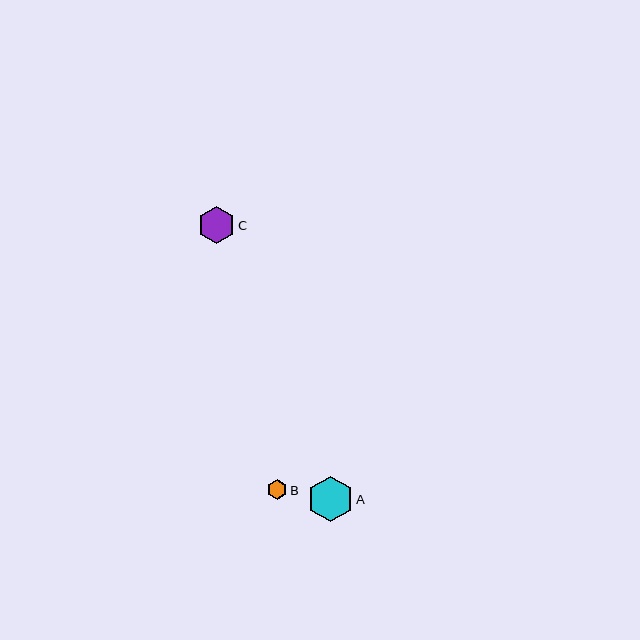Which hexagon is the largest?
Hexagon A is the largest with a size of approximately 45 pixels.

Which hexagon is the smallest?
Hexagon B is the smallest with a size of approximately 20 pixels.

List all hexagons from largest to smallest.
From largest to smallest: A, C, B.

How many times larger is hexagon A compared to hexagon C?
Hexagon A is approximately 1.2 times the size of hexagon C.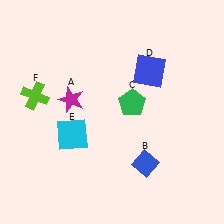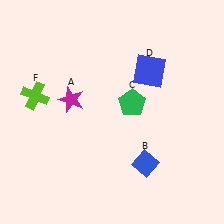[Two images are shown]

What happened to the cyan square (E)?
The cyan square (E) was removed in Image 2. It was in the bottom-left area of Image 1.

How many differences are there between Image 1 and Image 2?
There is 1 difference between the two images.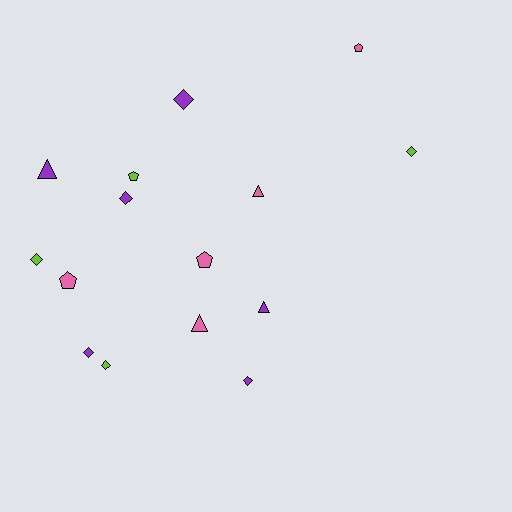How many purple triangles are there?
There are 2 purple triangles.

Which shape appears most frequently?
Diamond, with 7 objects.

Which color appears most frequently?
Purple, with 6 objects.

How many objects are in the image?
There are 15 objects.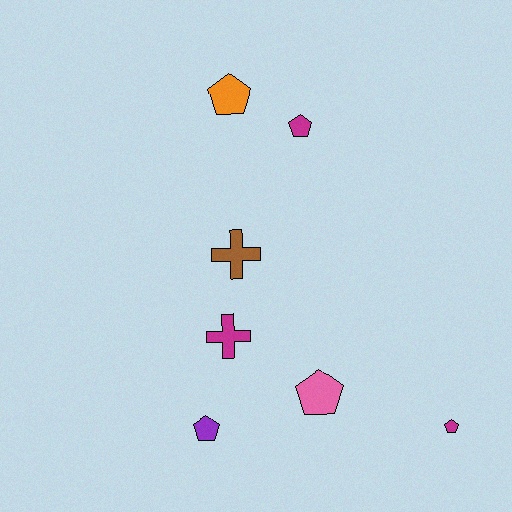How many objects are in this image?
There are 7 objects.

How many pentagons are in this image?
There are 5 pentagons.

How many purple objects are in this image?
There is 1 purple object.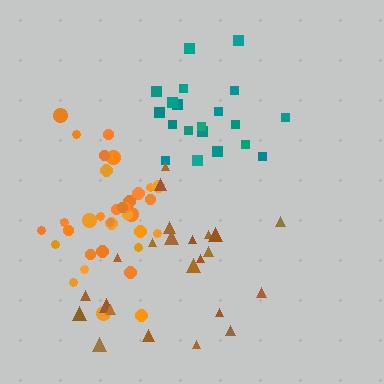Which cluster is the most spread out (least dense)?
Brown.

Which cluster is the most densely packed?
Orange.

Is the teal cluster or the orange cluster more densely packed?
Orange.